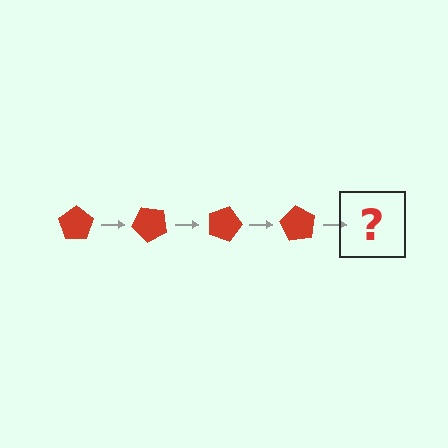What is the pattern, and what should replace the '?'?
The pattern is that the pentagon rotates 45 degrees each step. The '?' should be a red pentagon rotated 180 degrees.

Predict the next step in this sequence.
The next step is a red pentagon rotated 180 degrees.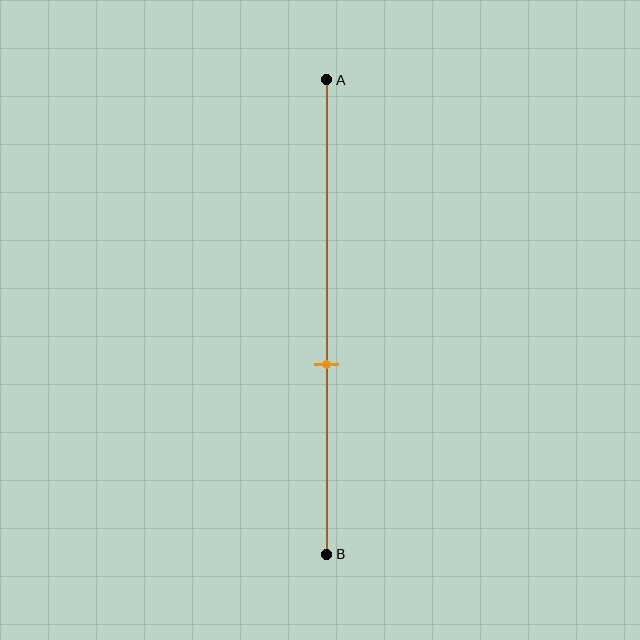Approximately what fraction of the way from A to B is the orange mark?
The orange mark is approximately 60% of the way from A to B.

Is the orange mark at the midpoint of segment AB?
No, the mark is at about 60% from A, not at the 50% midpoint.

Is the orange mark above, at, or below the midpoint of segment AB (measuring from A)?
The orange mark is below the midpoint of segment AB.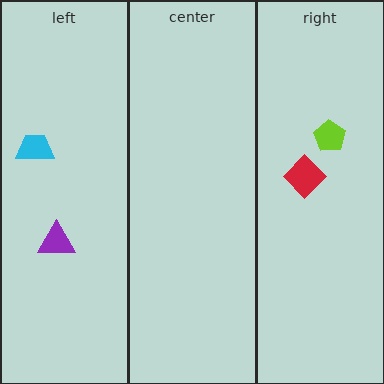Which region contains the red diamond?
The right region.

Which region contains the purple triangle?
The left region.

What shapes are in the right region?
The red diamond, the lime pentagon.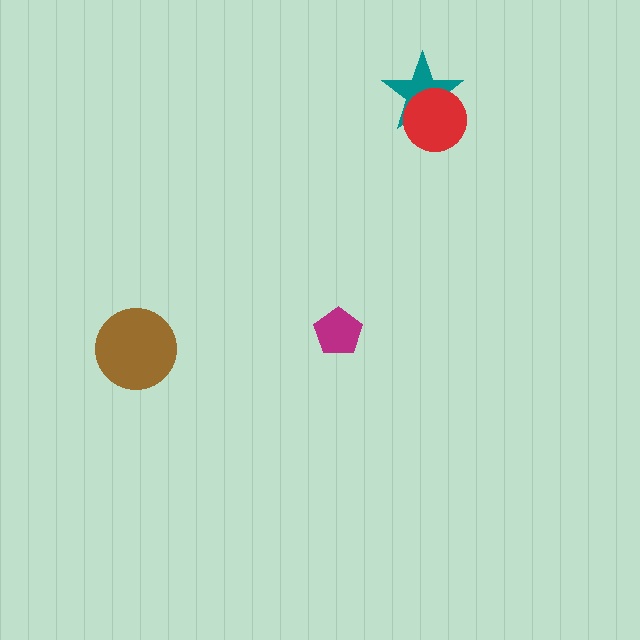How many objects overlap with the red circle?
1 object overlaps with the red circle.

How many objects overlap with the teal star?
1 object overlaps with the teal star.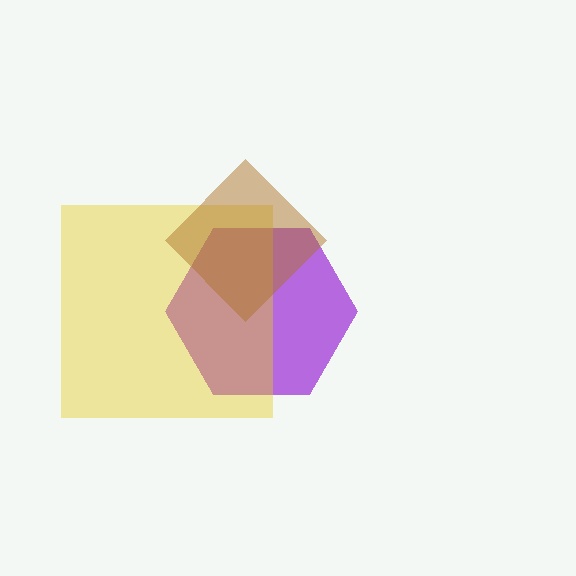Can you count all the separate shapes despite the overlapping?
Yes, there are 3 separate shapes.